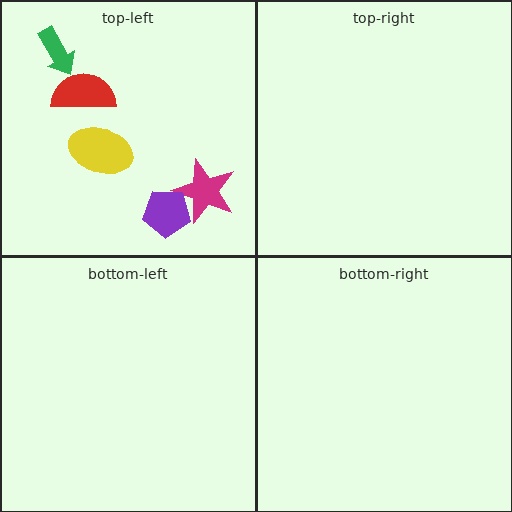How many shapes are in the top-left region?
5.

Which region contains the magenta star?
The top-left region.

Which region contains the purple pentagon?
The top-left region.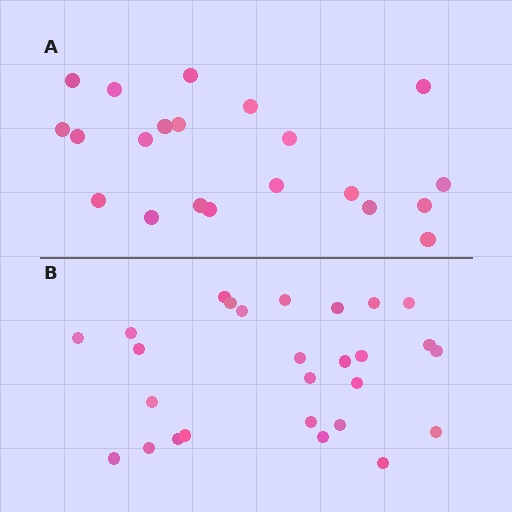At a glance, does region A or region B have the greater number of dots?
Region B (the bottom region) has more dots.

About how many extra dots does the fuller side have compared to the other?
Region B has about 6 more dots than region A.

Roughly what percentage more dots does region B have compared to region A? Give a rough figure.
About 30% more.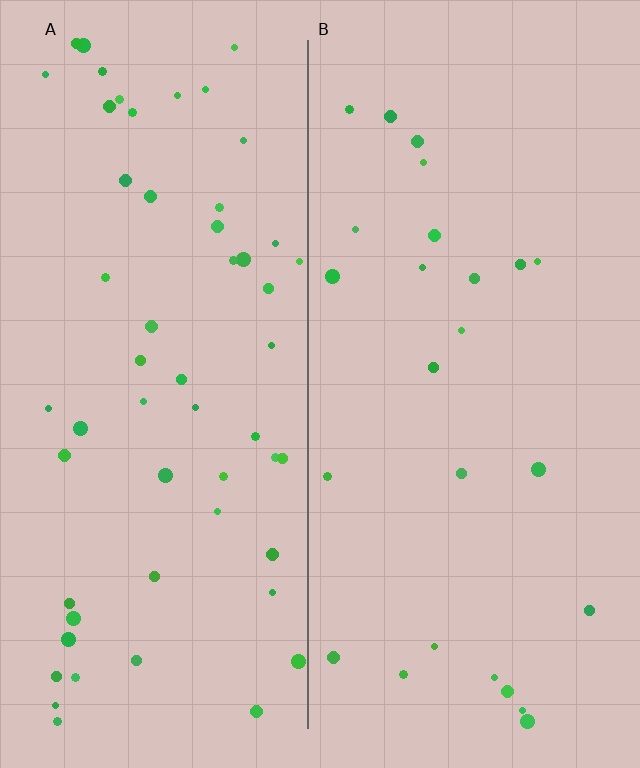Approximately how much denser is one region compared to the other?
Approximately 2.2× — region A over region B.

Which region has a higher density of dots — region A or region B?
A (the left).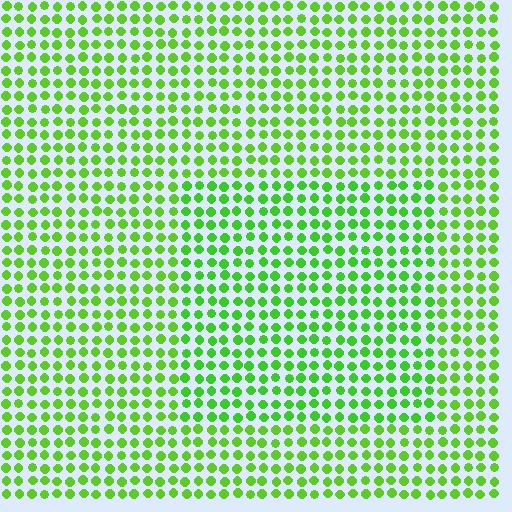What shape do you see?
I see a rectangle.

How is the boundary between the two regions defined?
The boundary is defined purely by a slight shift in hue (about 13 degrees). Spacing, size, and orientation are identical on both sides.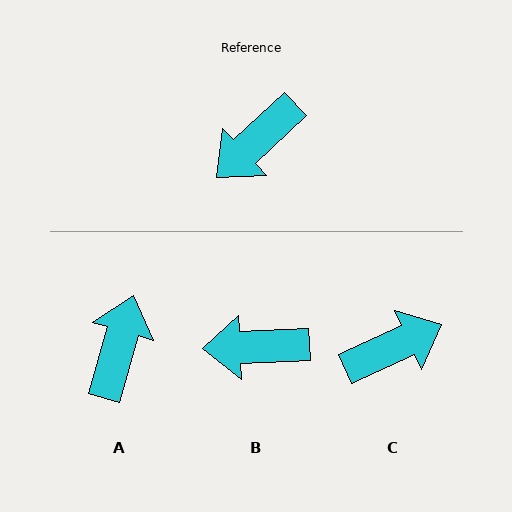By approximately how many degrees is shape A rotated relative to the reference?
Approximately 149 degrees clockwise.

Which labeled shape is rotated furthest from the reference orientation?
C, about 162 degrees away.